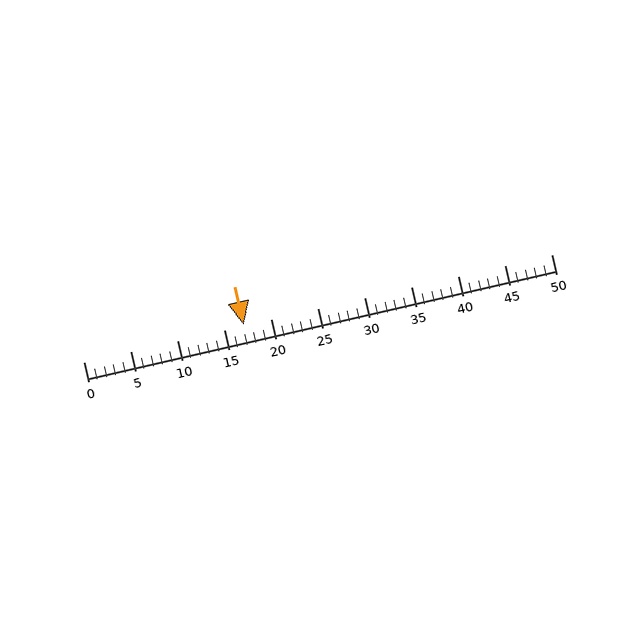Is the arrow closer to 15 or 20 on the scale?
The arrow is closer to 15.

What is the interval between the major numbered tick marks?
The major tick marks are spaced 5 units apart.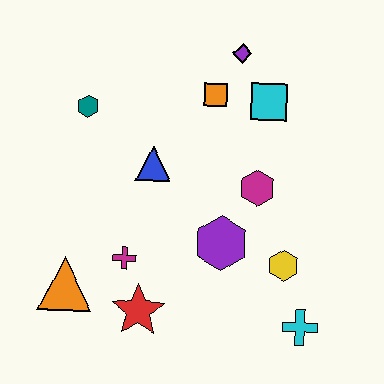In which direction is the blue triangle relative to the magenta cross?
The blue triangle is above the magenta cross.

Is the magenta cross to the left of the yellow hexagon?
Yes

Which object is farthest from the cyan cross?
The teal hexagon is farthest from the cyan cross.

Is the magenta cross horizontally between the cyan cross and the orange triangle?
Yes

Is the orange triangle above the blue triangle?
No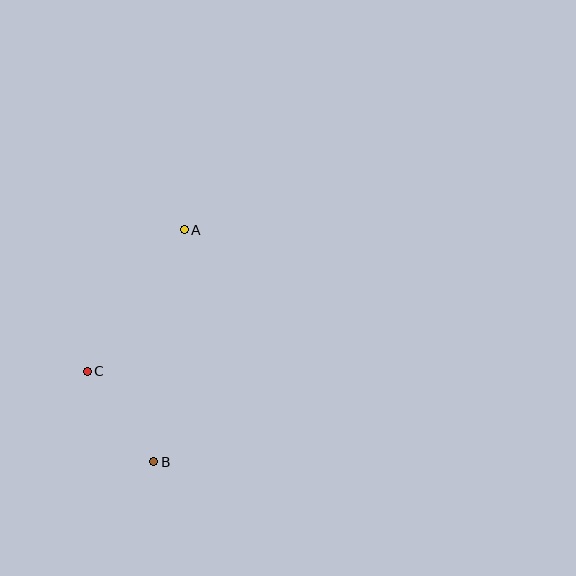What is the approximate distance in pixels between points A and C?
The distance between A and C is approximately 172 pixels.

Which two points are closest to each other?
Points B and C are closest to each other.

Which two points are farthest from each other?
Points A and B are farthest from each other.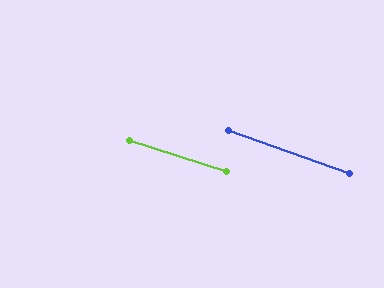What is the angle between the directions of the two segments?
Approximately 2 degrees.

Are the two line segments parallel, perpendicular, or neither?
Parallel — their directions differ by only 1.8°.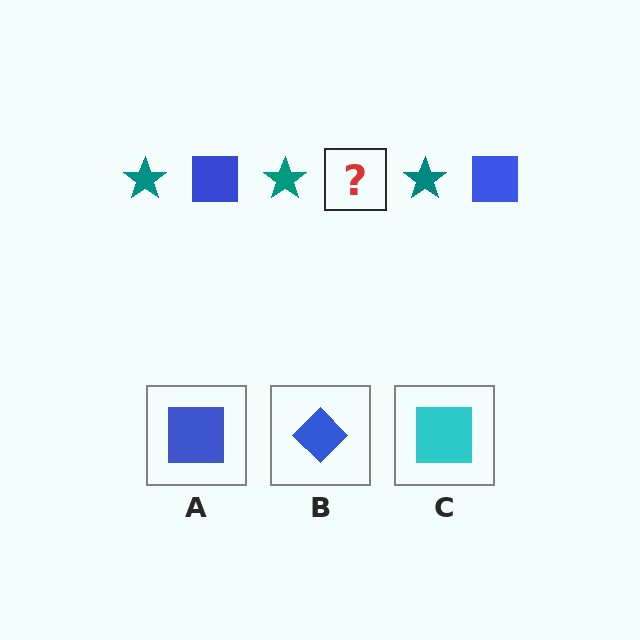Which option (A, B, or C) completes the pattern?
A.